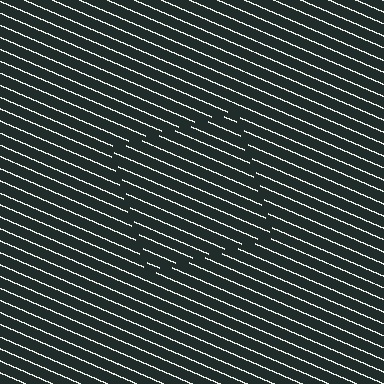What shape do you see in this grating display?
An illusory square. The interior of the shape contains the same grating, shifted by half a period — the contour is defined by the phase discontinuity where line-ends from the inner and outer gratings abut.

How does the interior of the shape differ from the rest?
The interior of the shape contains the same grating, shifted by half a period — the contour is defined by the phase discontinuity where line-ends from the inner and outer gratings abut.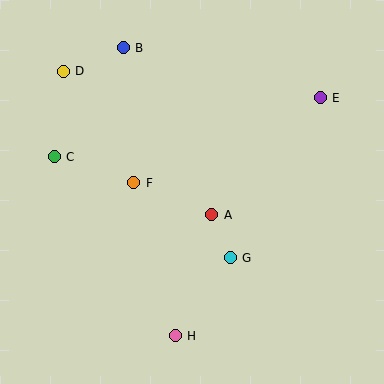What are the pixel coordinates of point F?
Point F is at (134, 183).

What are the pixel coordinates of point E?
Point E is at (320, 98).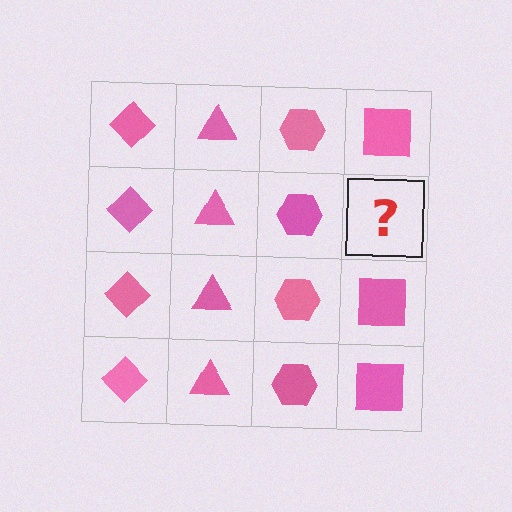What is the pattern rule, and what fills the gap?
The rule is that each column has a consistent shape. The gap should be filled with a pink square.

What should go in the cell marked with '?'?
The missing cell should contain a pink square.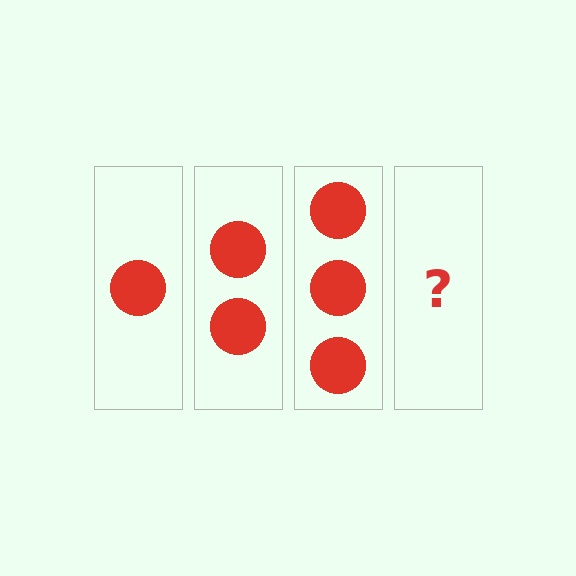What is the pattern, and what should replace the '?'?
The pattern is that each step adds one more circle. The '?' should be 4 circles.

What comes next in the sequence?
The next element should be 4 circles.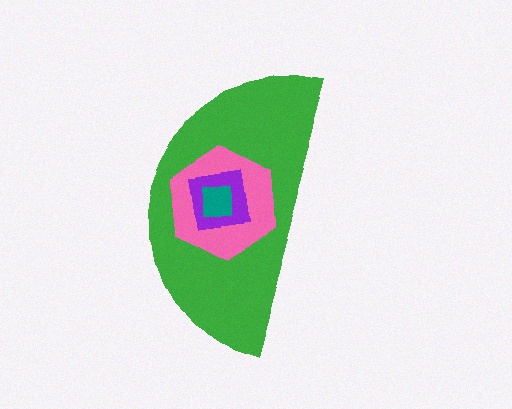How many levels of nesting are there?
4.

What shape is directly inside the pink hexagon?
The purple square.